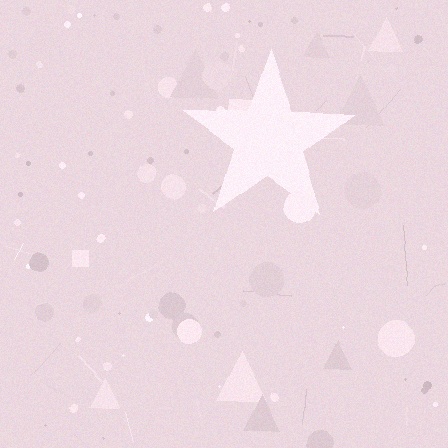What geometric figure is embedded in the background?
A star is embedded in the background.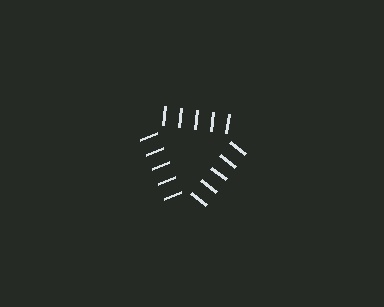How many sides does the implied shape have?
3 sides — the line-ends trace a triangle.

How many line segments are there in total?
15 — 5 along each of the 3 edges.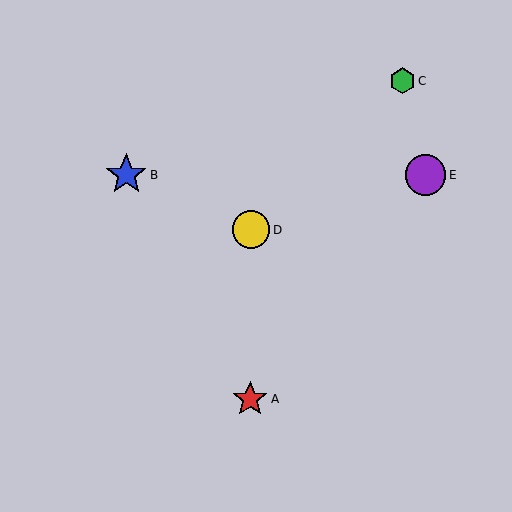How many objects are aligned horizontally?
2 objects (B, E) are aligned horizontally.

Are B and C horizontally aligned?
No, B is at y≈175 and C is at y≈81.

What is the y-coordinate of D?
Object D is at y≈230.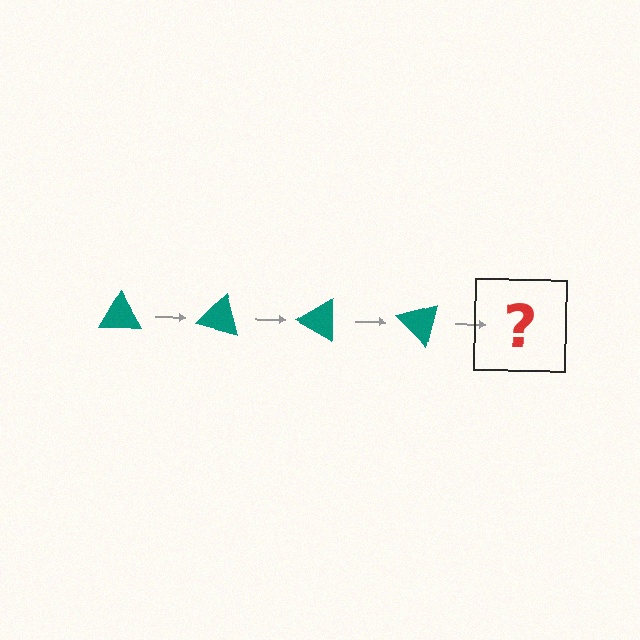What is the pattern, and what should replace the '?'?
The pattern is that the triangle rotates 15 degrees each step. The '?' should be a teal triangle rotated 60 degrees.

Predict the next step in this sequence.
The next step is a teal triangle rotated 60 degrees.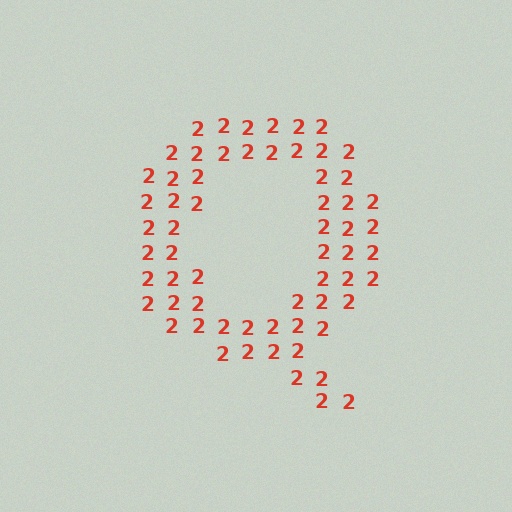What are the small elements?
The small elements are digit 2's.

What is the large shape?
The large shape is the letter Q.